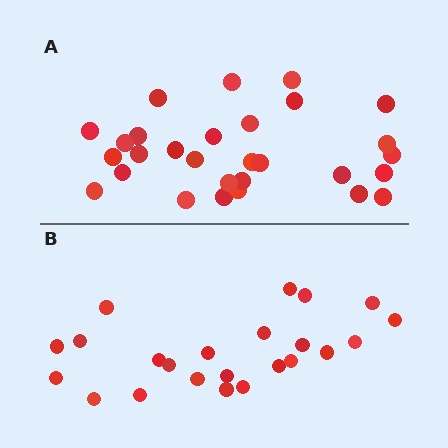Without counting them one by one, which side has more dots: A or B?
Region A (the top region) has more dots.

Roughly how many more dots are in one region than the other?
Region A has about 6 more dots than region B.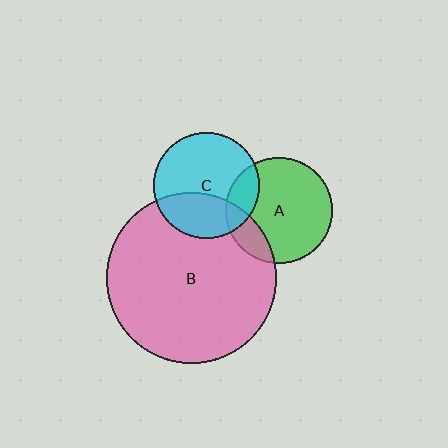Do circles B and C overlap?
Yes.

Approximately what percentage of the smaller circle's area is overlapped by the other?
Approximately 35%.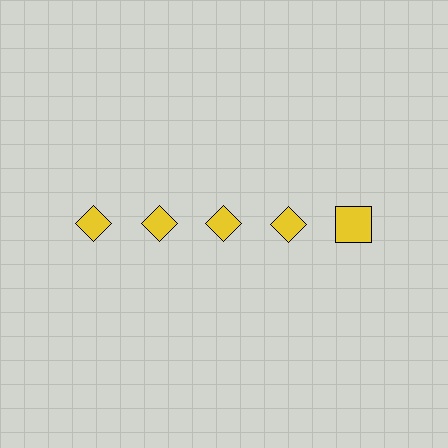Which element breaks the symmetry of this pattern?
The yellow square in the top row, rightmost column breaks the symmetry. All other shapes are yellow diamonds.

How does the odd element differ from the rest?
It has a different shape: square instead of diamond.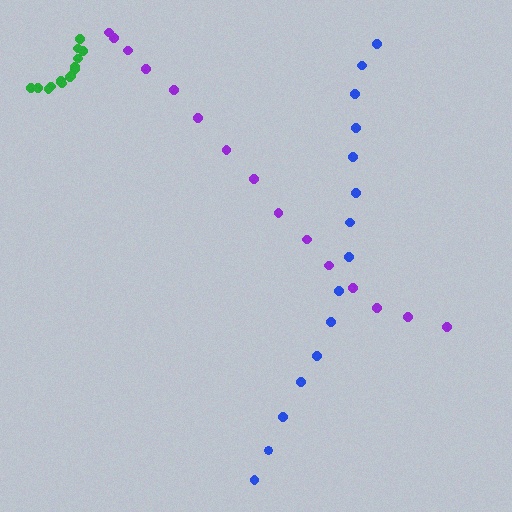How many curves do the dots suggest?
There are 3 distinct paths.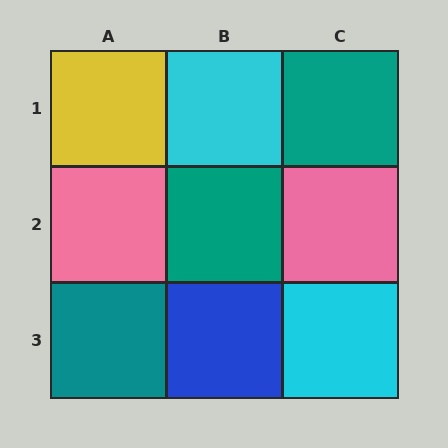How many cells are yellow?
1 cell is yellow.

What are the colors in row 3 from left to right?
Teal, blue, cyan.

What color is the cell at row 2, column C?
Pink.